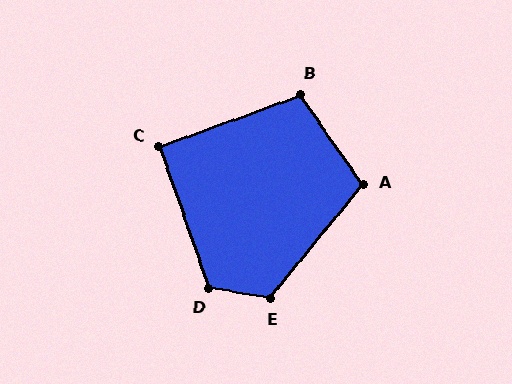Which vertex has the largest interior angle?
E, at approximately 120 degrees.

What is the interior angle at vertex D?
Approximately 119 degrees (obtuse).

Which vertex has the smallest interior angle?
C, at approximately 91 degrees.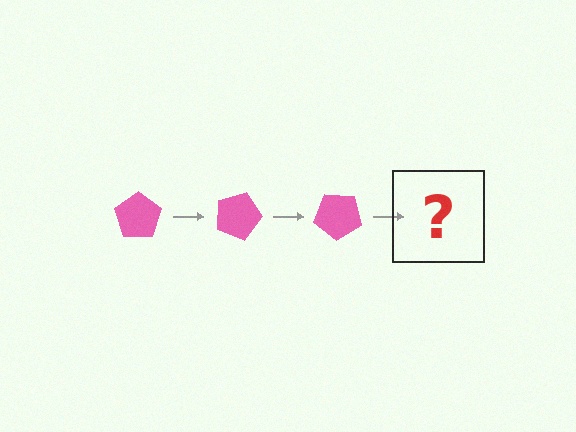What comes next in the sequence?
The next element should be a pink pentagon rotated 60 degrees.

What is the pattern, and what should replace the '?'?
The pattern is that the pentagon rotates 20 degrees each step. The '?' should be a pink pentagon rotated 60 degrees.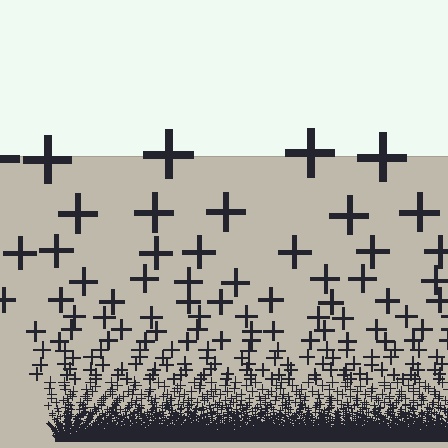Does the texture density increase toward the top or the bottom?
Density increases toward the bottom.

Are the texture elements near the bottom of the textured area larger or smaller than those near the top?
Smaller. The gradient is inverted — elements near the bottom are smaller and denser.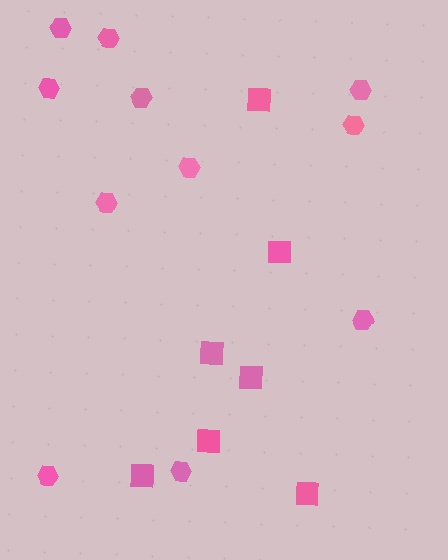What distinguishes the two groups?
There are 2 groups: one group of squares (7) and one group of hexagons (11).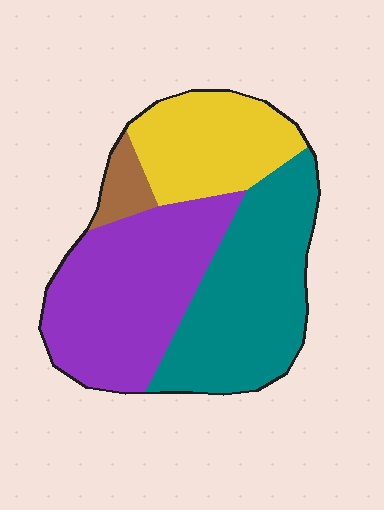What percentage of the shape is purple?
Purple takes up about three eighths (3/8) of the shape.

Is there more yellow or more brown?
Yellow.